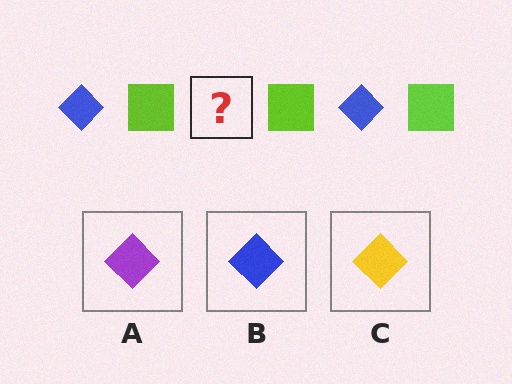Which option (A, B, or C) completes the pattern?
B.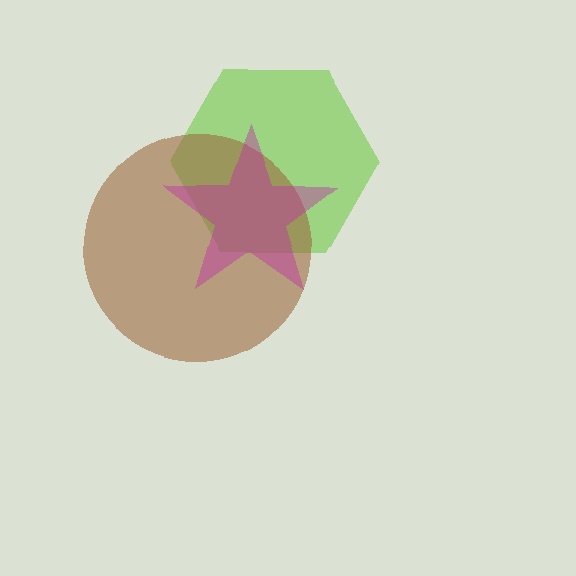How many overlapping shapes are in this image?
There are 3 overlapping shapes in the image.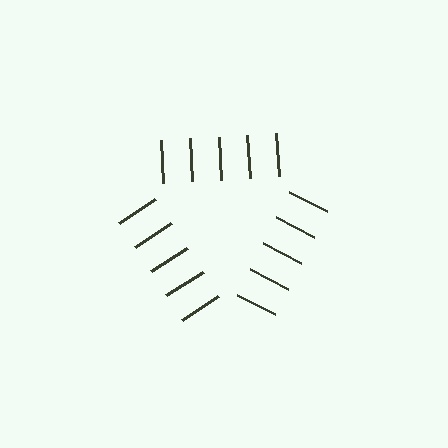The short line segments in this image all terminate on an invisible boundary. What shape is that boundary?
An illusory triangle — the line segments terminate on its edges but no continuous stroke is drawn.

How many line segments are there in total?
15 — 5 along each of the 3 edges.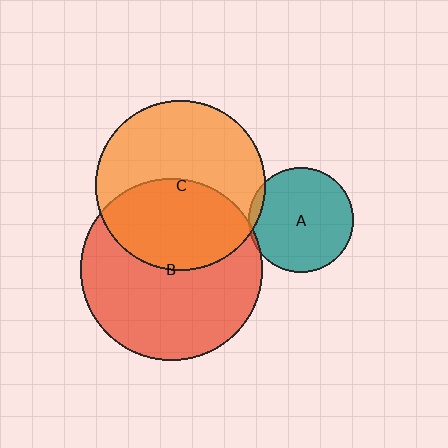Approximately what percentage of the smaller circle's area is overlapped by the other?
Approximately 45%.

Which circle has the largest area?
Circle B (red).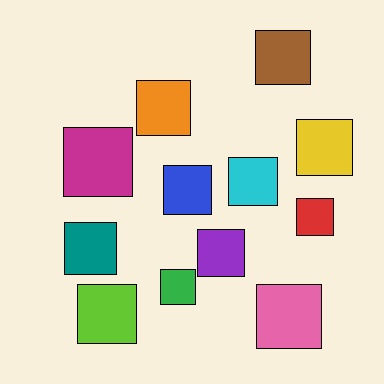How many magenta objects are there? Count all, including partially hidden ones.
There is 1 magenta object.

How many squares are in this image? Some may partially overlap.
There are 12 squares.